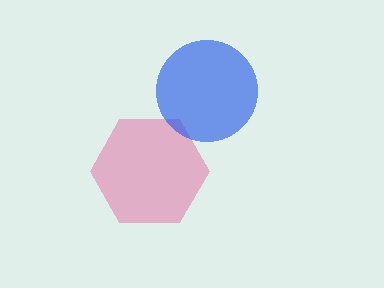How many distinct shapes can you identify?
There are 2 distinct shapes: a pink hexagon, a blue circle.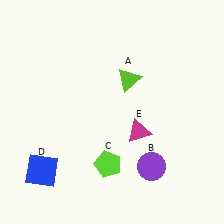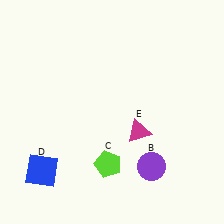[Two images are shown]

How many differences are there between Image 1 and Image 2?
There is 1 difference between the two images.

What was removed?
The lime triangle (A) was removed in Image 2.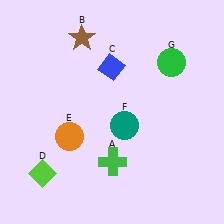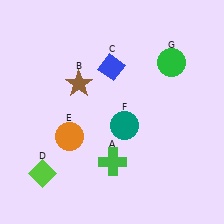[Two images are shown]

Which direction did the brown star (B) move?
The brown star (B) moved down.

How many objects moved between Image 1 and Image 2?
1 object moved between the two images.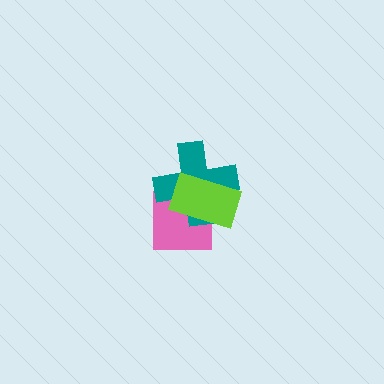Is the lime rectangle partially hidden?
No, no other shape covers it.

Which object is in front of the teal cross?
The lime rectangle is in front of the teal cross.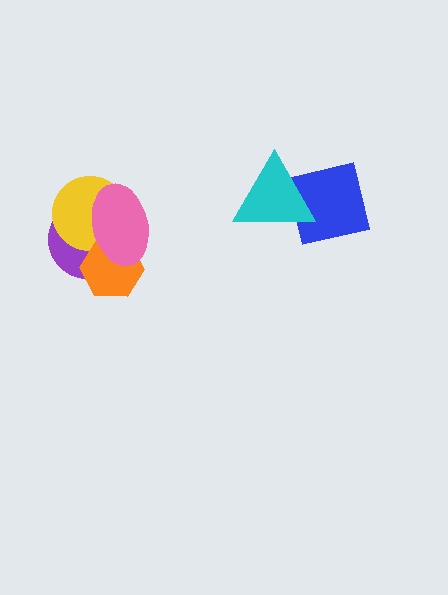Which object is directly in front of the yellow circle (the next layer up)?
The orange hexagon is directly in front of the yellow circle.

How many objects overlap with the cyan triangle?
1 object overlaps with the cyan triangle.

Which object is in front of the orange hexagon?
The pink ellipse is in front of the orange hexagon.